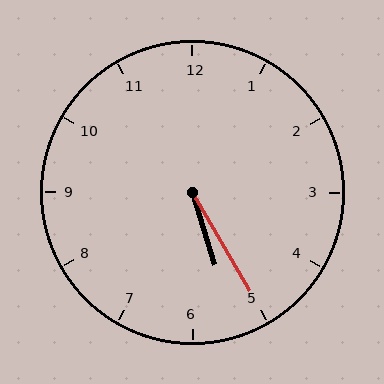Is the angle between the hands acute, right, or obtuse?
It is acute.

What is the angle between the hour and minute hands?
Approximately 12 degrees.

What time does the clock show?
5:25.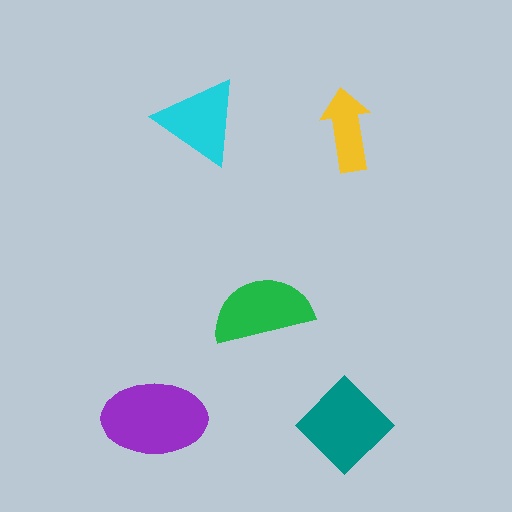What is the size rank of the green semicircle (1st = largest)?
3rd.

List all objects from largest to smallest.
The purple ellipse, the teal diamond, the green semicircle, the cyan triangle, the yellow arrow.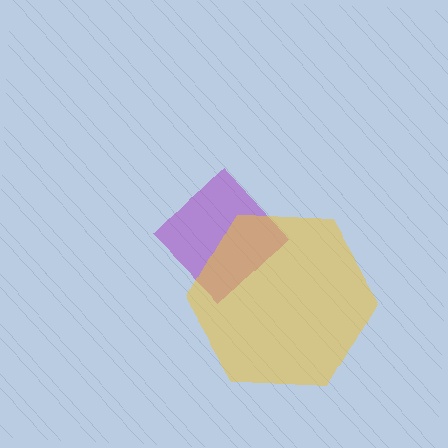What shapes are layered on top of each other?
The layered shapes are: a purple diamond, a yellow hexagon.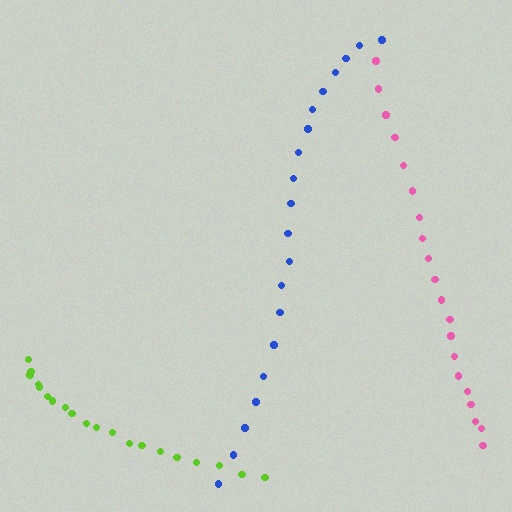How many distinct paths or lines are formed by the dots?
There are 3 distinct paths.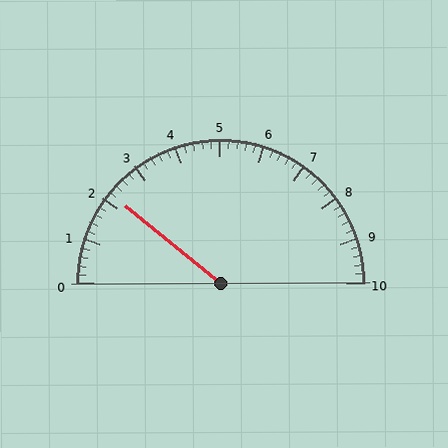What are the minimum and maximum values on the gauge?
The gauge ranges from 0 to 10.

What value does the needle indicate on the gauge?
The needle indicates approximately 2.2.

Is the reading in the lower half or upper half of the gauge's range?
The reading is in the lower half of the range (0 to 10).